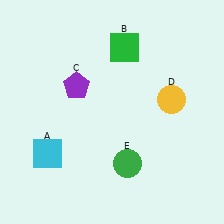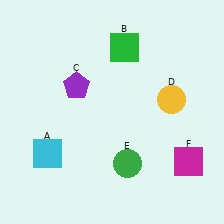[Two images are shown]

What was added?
A magenta square (F) was added in Image 2.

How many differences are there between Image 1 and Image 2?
There is 1 difference between the two images.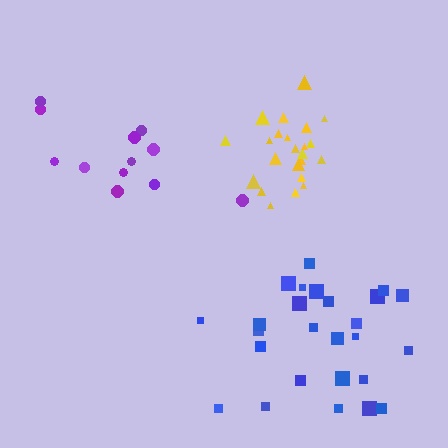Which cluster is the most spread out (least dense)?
Purple.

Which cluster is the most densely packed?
Yellow.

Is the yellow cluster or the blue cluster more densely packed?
Yellow.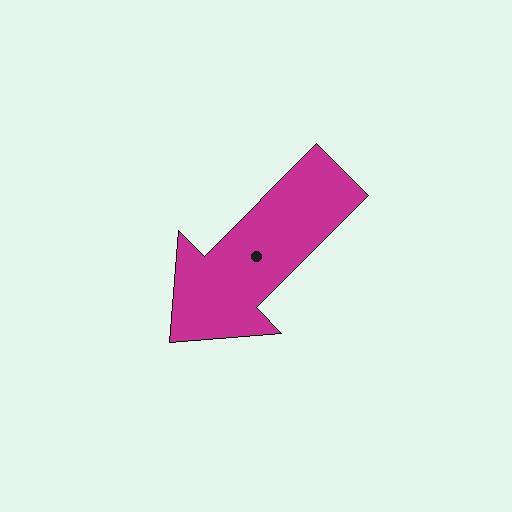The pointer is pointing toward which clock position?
Roughly 7 o'clock.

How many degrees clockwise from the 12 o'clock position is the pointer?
Approximately 225 degrees.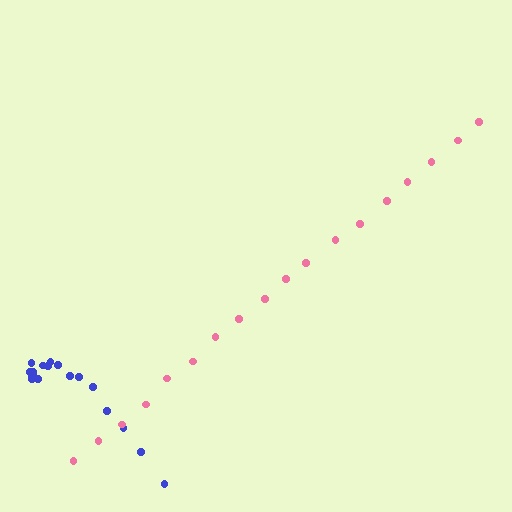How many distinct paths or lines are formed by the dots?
There are 2 distinct paths.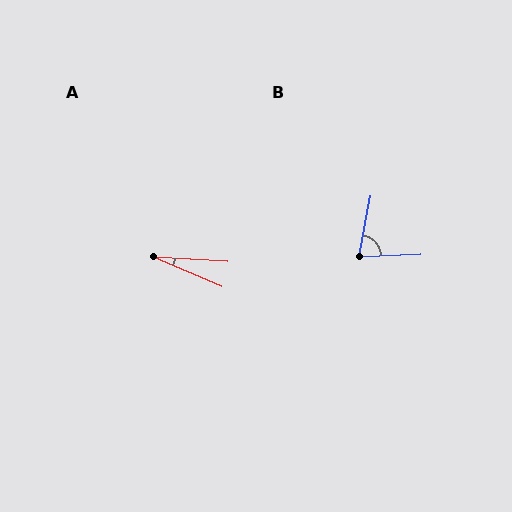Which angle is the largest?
B, at approximately 76 degrees.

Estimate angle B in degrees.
Approximately 76 degrees.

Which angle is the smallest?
A, at approximately 20 degrees.